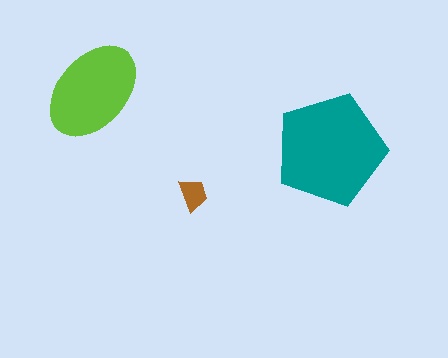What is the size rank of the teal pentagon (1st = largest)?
1st.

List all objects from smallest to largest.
The brown trapezoid, the lime ellipse, the teal pentagon.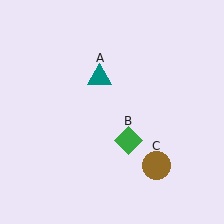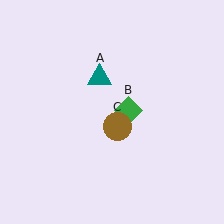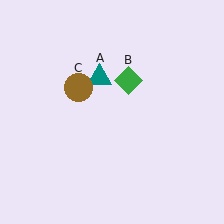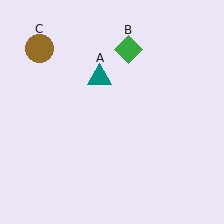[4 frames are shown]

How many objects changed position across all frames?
2 objects changed position: green diamond (object B), brown circle (object C).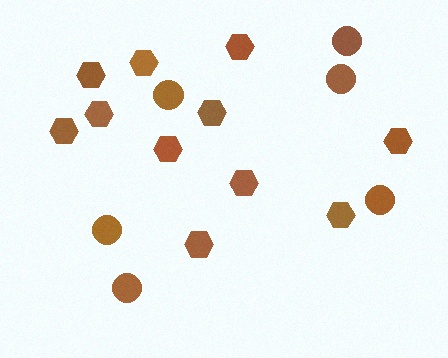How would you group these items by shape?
There are 2 groups: one group of hexagons (11) and one group of circles (6).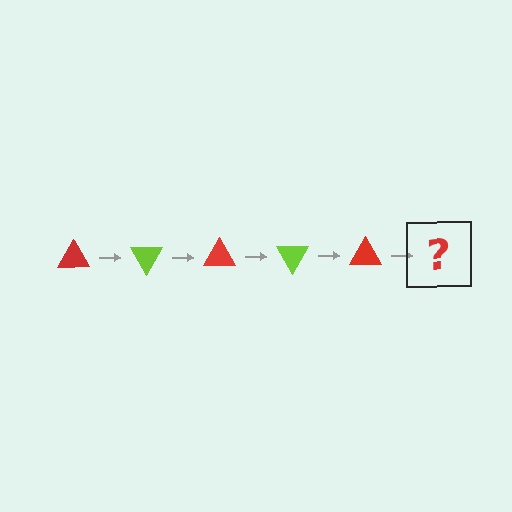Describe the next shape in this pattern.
It should be a lime triangle, rotated 300 degrees from the start.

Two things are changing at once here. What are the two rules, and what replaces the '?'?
The two rules are that it rotates 60 degrees each step and the color cycles through red and lime. The '?' should be a lime triangle, rotated 300 degrees from the start.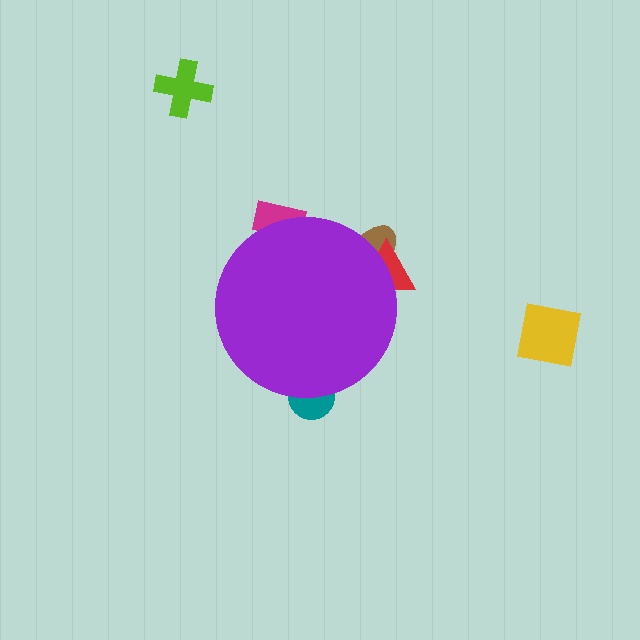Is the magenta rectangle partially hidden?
Yes, the magenta rectangle is partially hidden behind the purple circle.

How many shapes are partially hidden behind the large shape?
4 shapes are partially hidden.